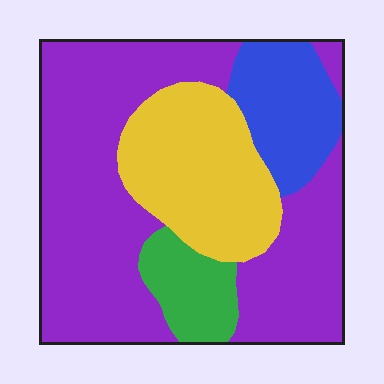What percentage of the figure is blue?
Blue takes up about one eighth (1/8) of the figure.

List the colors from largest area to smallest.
From largest to smallest: purple, yellow, blue, green.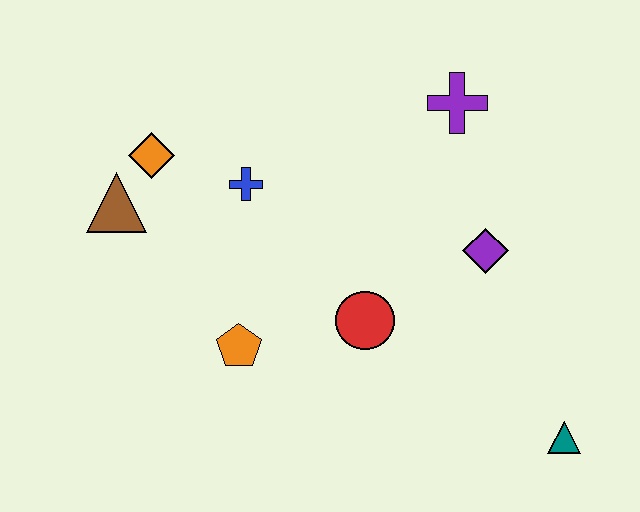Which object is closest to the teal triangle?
The purple diamond is closest to the teal triangle.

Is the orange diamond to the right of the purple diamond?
No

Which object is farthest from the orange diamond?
The teal triangle is farthest from the orange diamond.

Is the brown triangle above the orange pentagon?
Yes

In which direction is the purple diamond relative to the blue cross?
The purple diamond is to the right of the blue cross.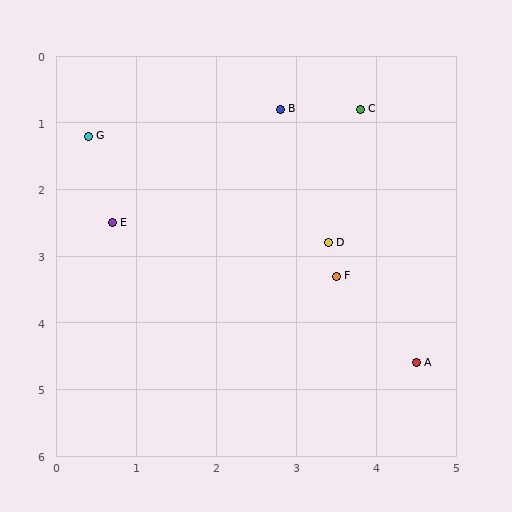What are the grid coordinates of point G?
Point G is at approximately (0.4, 1.2).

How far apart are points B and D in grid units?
Points B and D are about 2.1 grid units apart.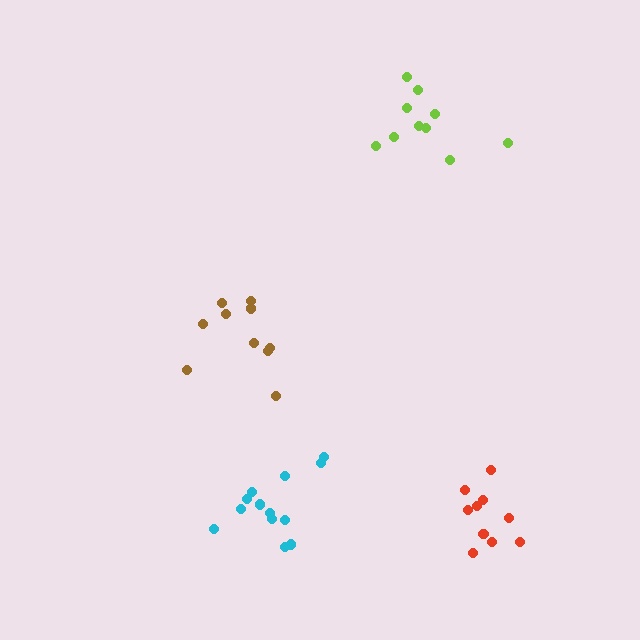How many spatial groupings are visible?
There are 4 spatial groupings.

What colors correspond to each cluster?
The clusters are colored: cyan, red, brown, lime.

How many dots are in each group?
Group 1: 13 dots, Group 2: 10 dots, Group 3: 10 dots, Group 4: 10 dots (43 total).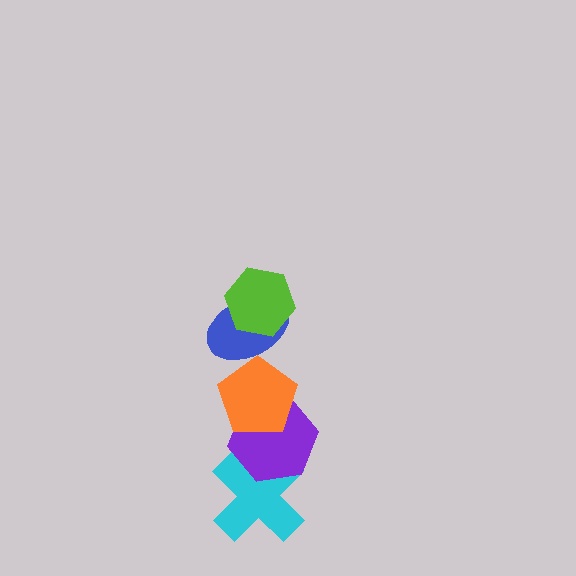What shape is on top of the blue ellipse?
The lime hexagon is on top of the blue ellipse.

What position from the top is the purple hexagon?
The purple hexagon is 4th from the top.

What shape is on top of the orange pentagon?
The blue ellipse is on top of the orange pentagon.